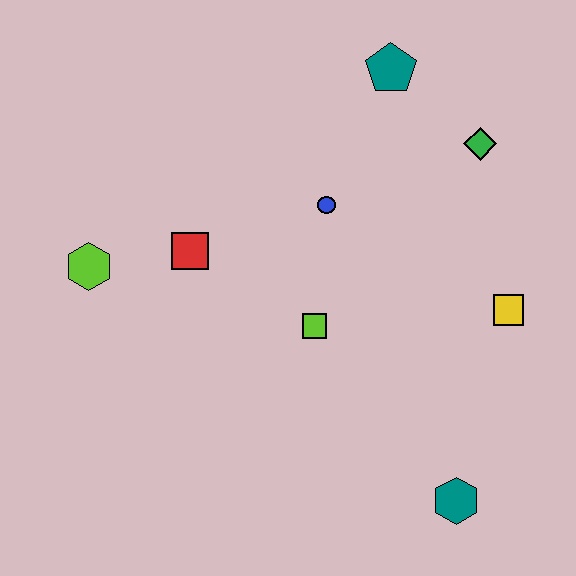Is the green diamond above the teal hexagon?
Yes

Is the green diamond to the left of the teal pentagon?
No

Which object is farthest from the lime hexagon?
The teal hexagon is farthest from the lime hexagon.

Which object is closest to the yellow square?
The green diamond is closest to the yellow square.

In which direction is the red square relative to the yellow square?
The red square is to the left of the yellow square.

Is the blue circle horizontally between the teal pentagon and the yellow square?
No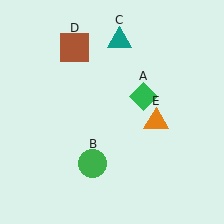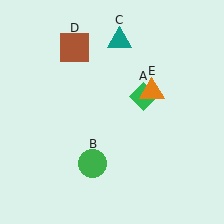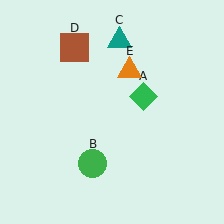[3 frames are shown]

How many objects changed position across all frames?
1 object changed position: orange triangle (object E).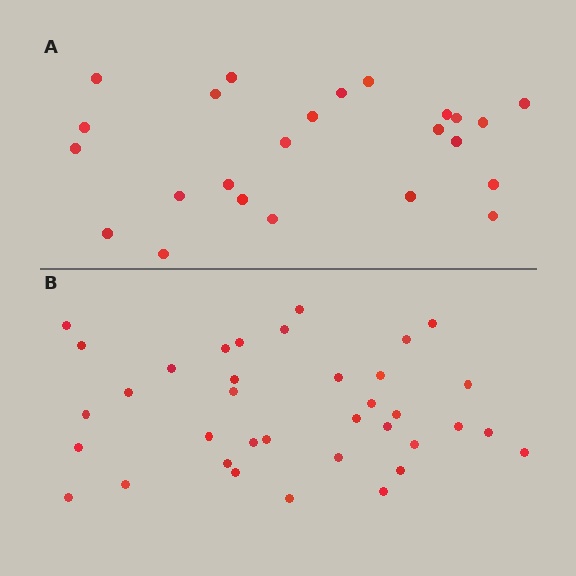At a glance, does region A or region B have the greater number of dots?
Region B (the bottom region) has more dots.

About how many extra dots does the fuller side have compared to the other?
Region B has roughly 12 or so more dots than region A.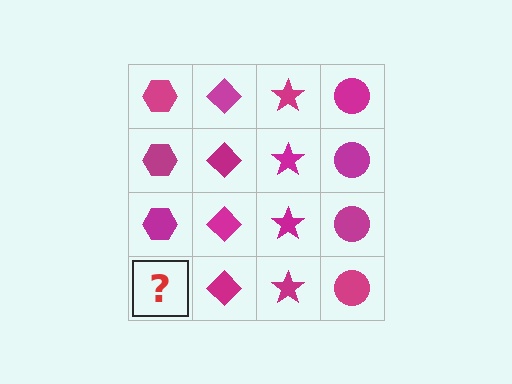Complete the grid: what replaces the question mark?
The question mark should be replaced with a magenta hexagon.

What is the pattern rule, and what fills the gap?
The rule is that each column has a consistent shape. The gap should be filled with a magenta hexagon.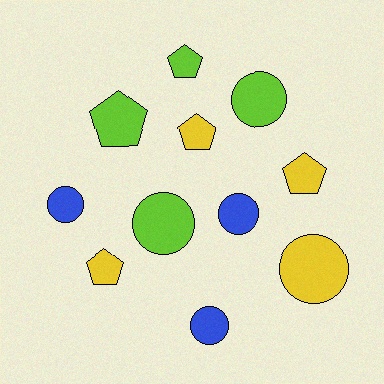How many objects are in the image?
There are 11 objects.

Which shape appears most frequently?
Circle, with 6 objects.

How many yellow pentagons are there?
There are 3 yellow pentagons.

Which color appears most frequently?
Yellow, with 4 objects.